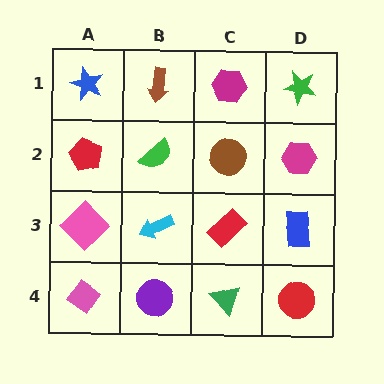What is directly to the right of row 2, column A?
A green semicircle.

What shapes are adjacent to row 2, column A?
A blue star (row 1, column A), a pink diamond (row 3, column A), a green semicircle (row 2, column B).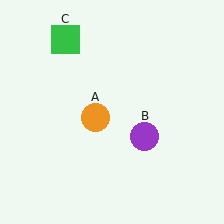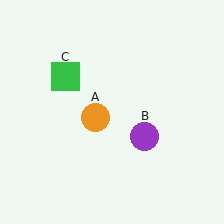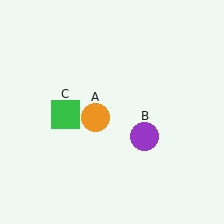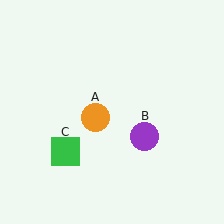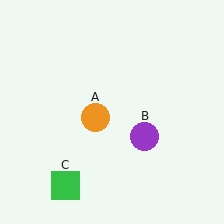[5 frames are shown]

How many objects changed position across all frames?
1 object changed position: green square (object C).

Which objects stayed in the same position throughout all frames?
Orange circle (object A) and purple circle (object B) remained stationary.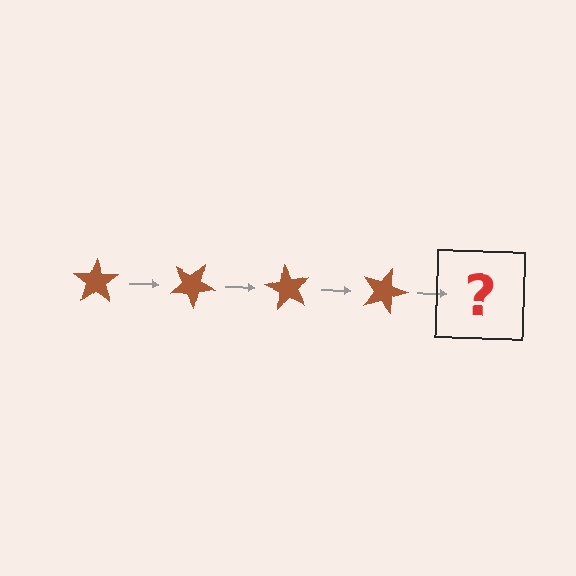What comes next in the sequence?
The next element should be a brown star rotated 120 degrees.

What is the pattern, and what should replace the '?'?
The pattern is that the star rotates 30 degrees each step. The '?' should be a brown star rotated 120 degrees.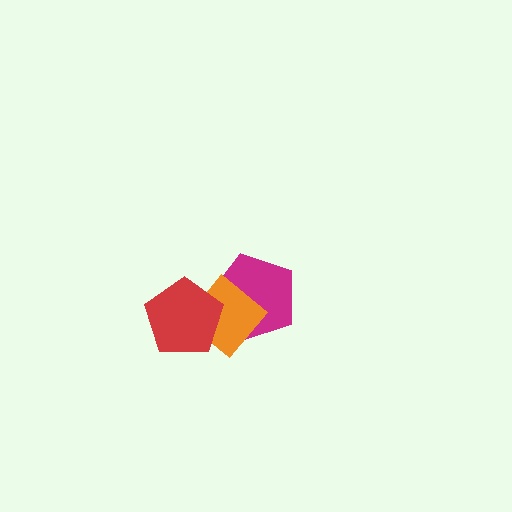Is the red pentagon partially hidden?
No, no other shape covers it.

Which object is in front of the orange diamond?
The red pentagon is in front of the orange diamond.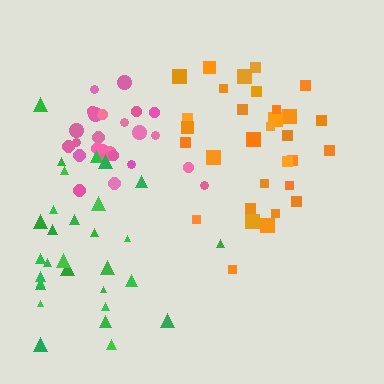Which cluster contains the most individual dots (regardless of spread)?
Orange (31).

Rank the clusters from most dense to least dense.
pink, orange, green.